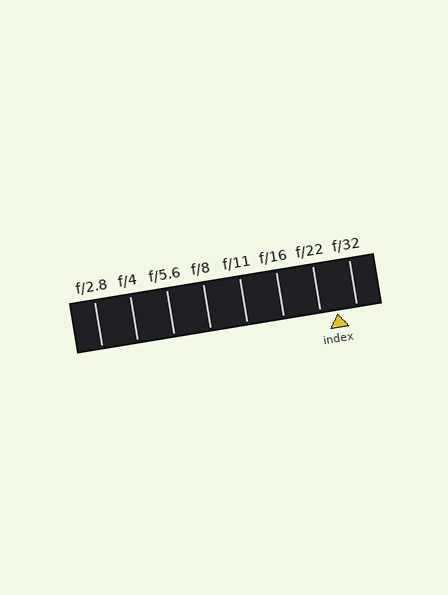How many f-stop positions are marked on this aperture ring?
There are 8 f-stop positions marked.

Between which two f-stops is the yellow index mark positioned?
The index mark is between f/22 and f/32.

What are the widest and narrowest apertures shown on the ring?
The widest aperture shown is f/2.8 and the narrowest is f/32.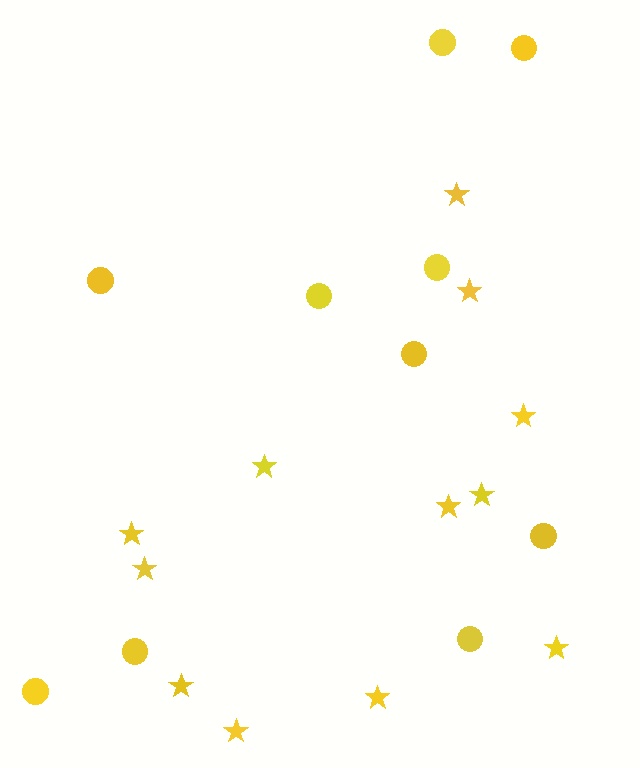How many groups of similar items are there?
There are 2 groups: one group of circles (10) and one group of stars (12).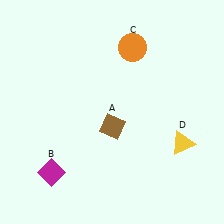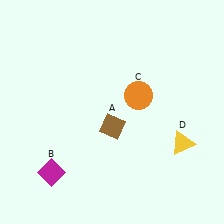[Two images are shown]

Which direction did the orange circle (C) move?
The orange circle (C) moved down.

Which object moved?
The orange circle (C) moved down.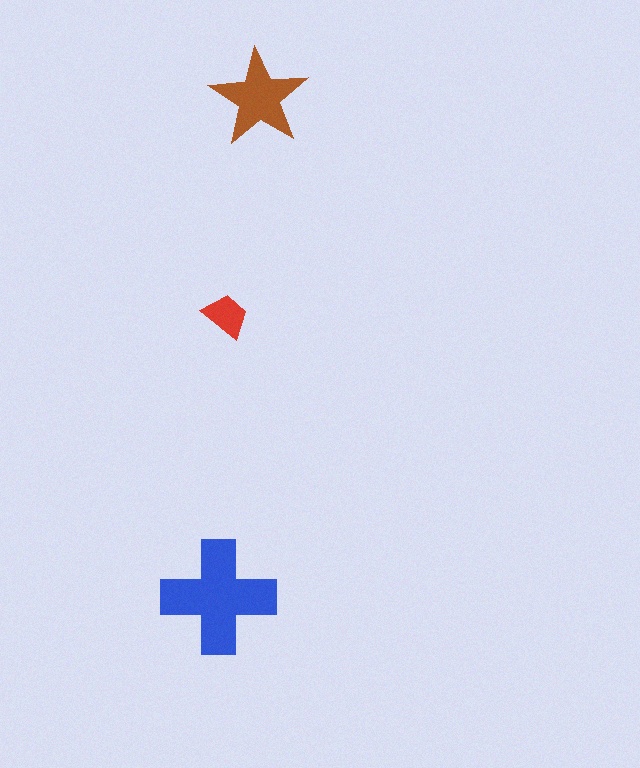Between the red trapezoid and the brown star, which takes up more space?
The brown star.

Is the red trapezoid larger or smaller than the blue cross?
Smaller.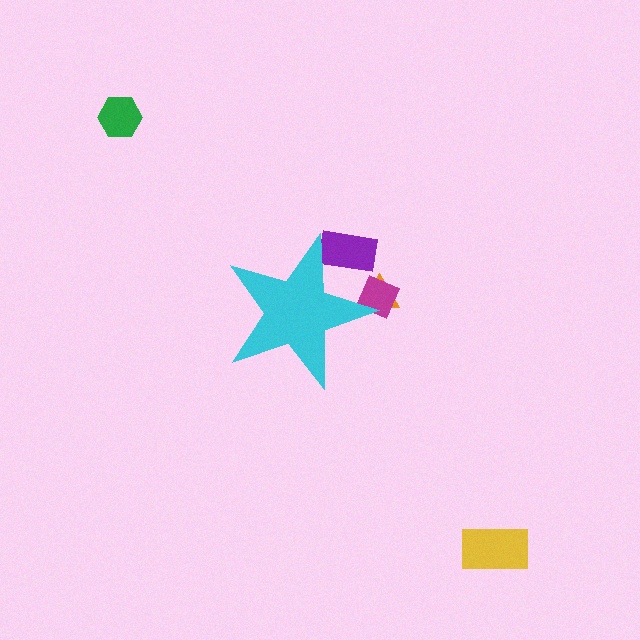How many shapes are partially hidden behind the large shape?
3 shapes are partially hidden.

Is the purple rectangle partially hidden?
Yes, the purple rectangle is partially hidden behind the cyan star.